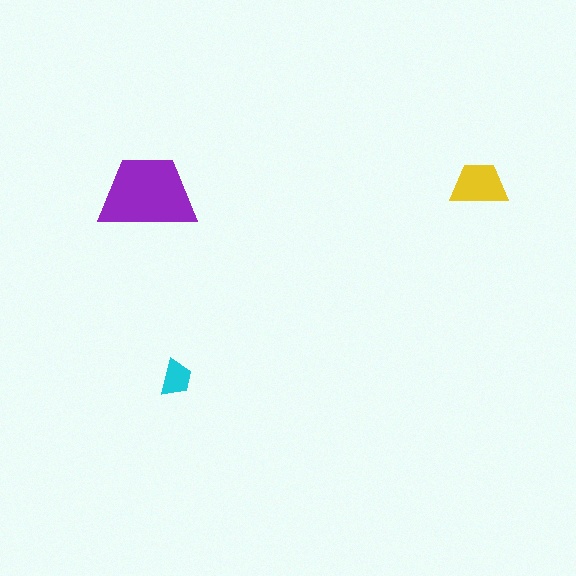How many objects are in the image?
There are 3 objects in the image.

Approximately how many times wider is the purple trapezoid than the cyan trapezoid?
About 2.5 times wider.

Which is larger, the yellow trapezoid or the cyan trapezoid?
The yellow one.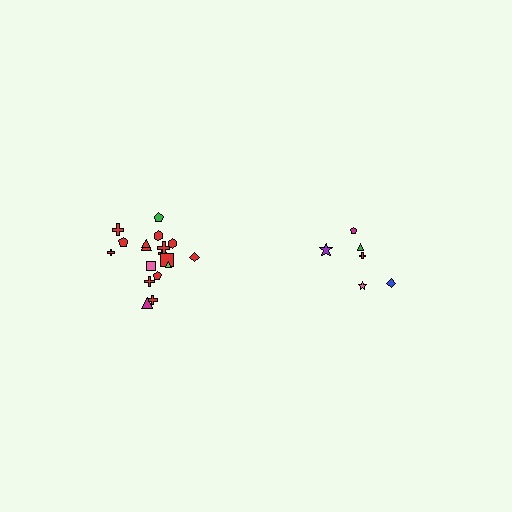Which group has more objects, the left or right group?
The left group.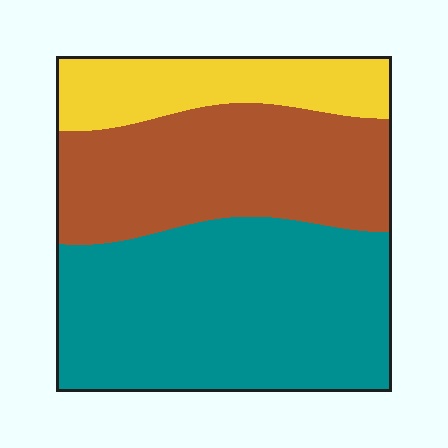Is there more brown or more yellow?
Brown.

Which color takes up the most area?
Teal, at roughly 50%.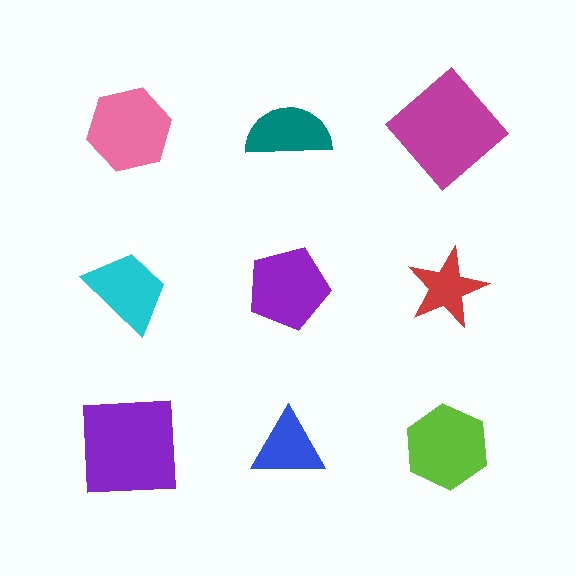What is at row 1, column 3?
A magenta diamond.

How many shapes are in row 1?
3 shapes.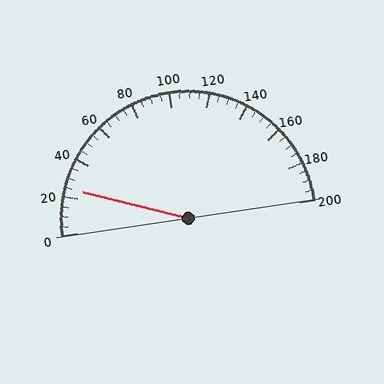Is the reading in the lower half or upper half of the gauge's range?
The reading is in the lower half of the range (0 to 200).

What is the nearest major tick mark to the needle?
The nearest major tick mark is 20.